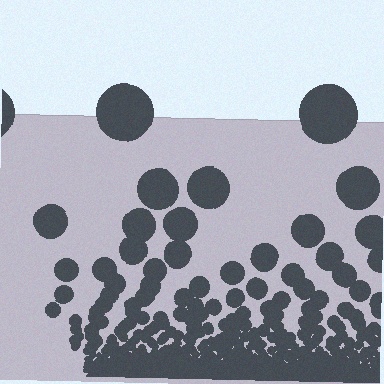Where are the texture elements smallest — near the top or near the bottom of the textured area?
Near the bottom.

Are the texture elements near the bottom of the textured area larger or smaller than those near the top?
Smaller. The gradient is inverted — elements near the bottom are smaller and denser.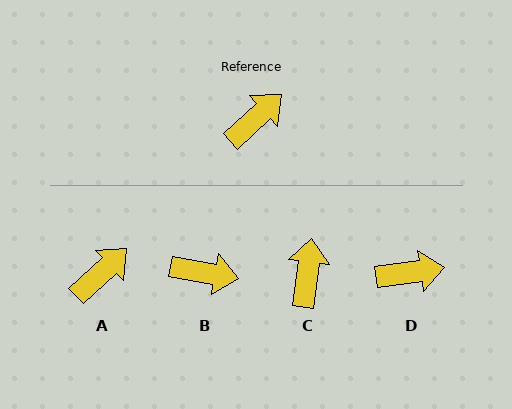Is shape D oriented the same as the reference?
No, it is off by about 35 degrees.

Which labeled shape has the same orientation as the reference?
A.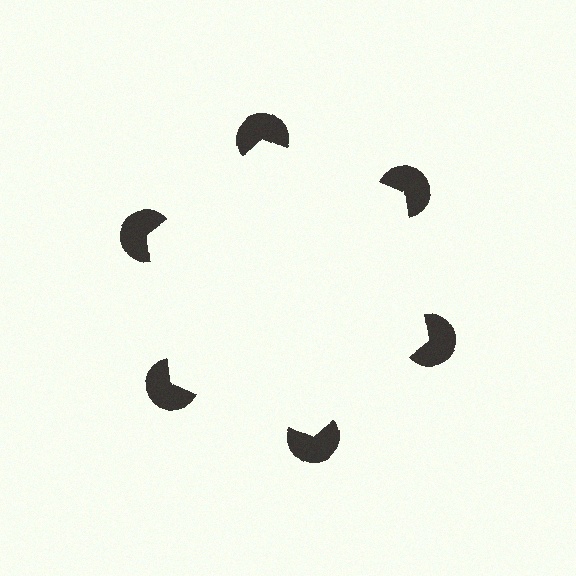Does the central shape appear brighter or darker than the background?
It typically appears slightly brighter than the background, even though no actual brightness change is drawn.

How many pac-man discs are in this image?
There are 6 — one at each vertex of the illusory hexagon.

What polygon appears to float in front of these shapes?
An illusory hexagon — its edges are inferred from the aligned wedge cuts in the pac-man discs, not physically drawn.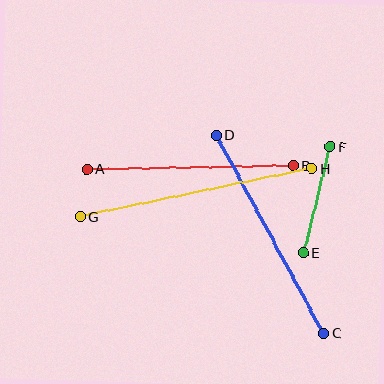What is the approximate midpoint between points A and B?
The midpoint is at approximately (190, 167) pixels.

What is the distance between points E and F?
The distance is approximately 109 pixels.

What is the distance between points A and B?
The distance is approximately 206 pixels.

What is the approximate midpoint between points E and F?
The midpoint is at approximately (317, 200) pixels.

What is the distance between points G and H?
The distance is approximately 236 pixels.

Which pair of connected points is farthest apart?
Points G and H are farthest apart.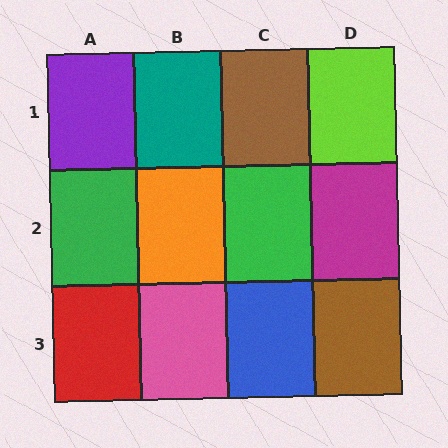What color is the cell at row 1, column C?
Brown.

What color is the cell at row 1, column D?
Lime.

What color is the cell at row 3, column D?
Brown.